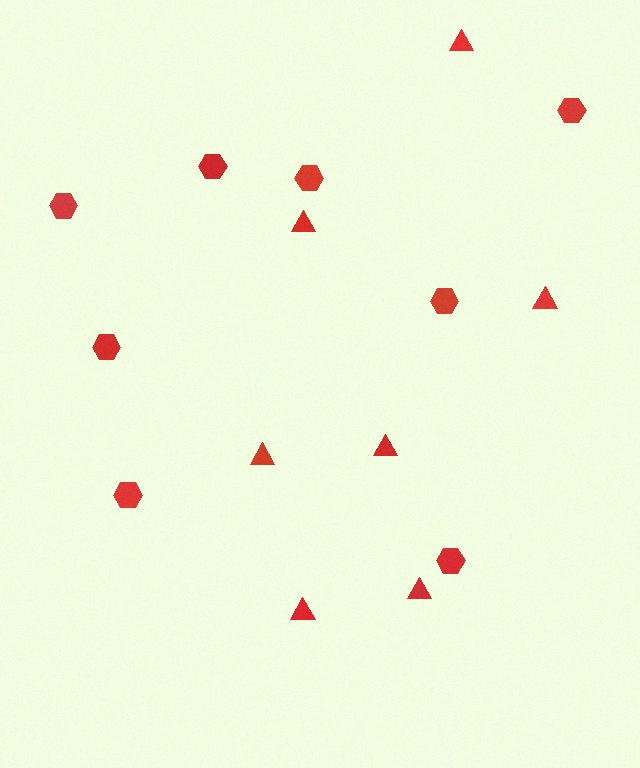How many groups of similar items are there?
There are 2 groups: one group of triangles (7) and one group of hexagons (8).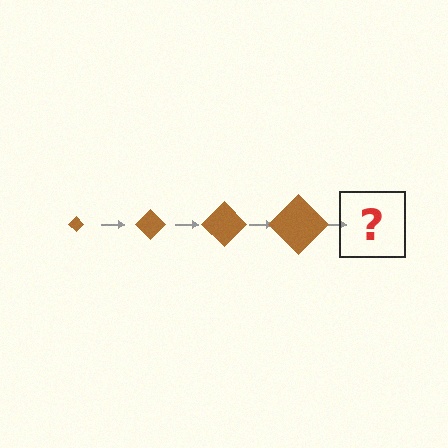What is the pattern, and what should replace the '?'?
The pattern is that the diamond gets progressively larger each step. The '?' should be a brown diamond, larger than the previous one.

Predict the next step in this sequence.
The next step is a brown diamond, larger than the previous one.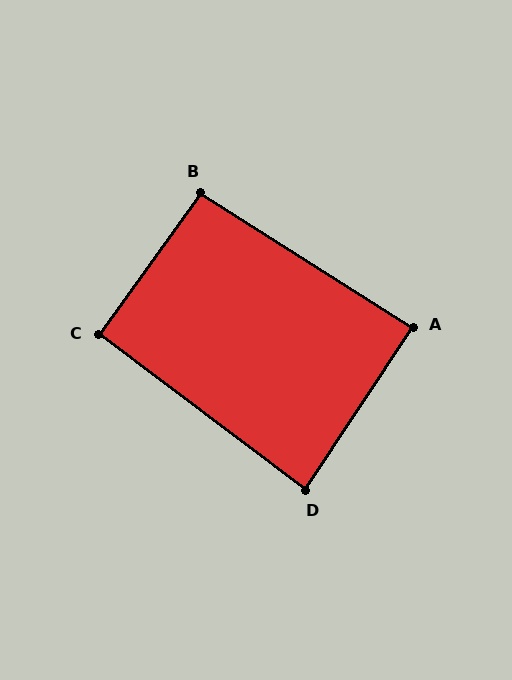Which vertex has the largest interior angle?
B, at approximately 93 degrees.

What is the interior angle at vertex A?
Approximately 89 degrees (approximately right).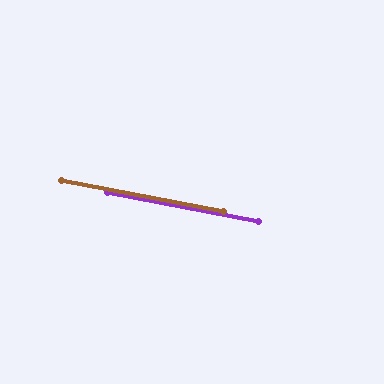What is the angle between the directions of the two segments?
Approximately 0 degrees.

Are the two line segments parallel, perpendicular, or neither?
Parallel — their directions differ by only 0.1°.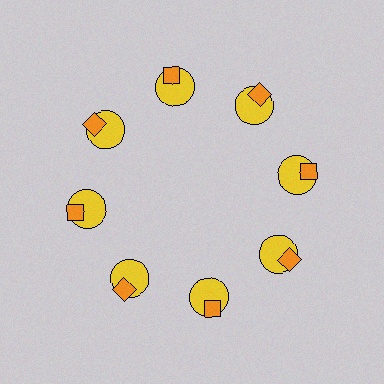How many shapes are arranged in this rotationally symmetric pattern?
There are 16 shapes, arranged in 8 groups of 2.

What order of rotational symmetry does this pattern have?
This pattern has 8-fold rotational symmetry.